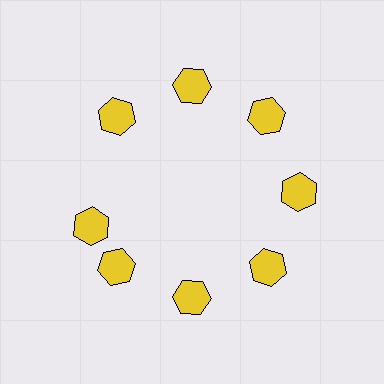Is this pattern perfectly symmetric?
No. The 8 yellow hexagons are arranged in a ring, but one element near the 9 o'clock position is rotated out of alignment along the ring, breaking the 8-fold rotational symmetry.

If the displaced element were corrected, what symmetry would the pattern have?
It would have 8-fold rotational symmetry — the pattern would map onto itself every 45 degrees.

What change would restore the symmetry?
The symmetry would be restored by rotating it back into even spacing with its neighbors so that all 8 hexagons sit at equal angles and equal distance from the center.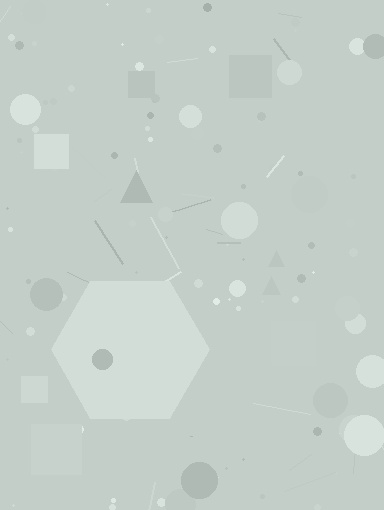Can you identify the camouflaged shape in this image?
The camouflaged shape is a hexagon.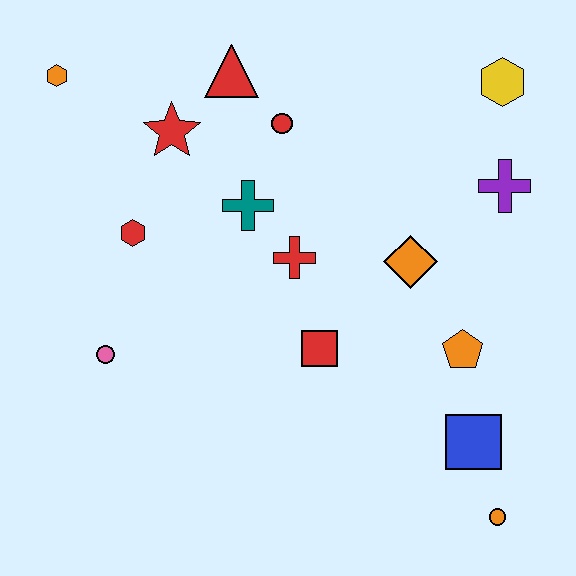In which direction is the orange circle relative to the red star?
The orange circle is below the red star.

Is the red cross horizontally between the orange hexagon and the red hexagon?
No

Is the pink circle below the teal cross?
Yes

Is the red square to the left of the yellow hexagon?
Yes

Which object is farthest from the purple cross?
The orange hexagon is farthest from the purple cross.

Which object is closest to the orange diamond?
The orange pentagon is closest to the orange diamond.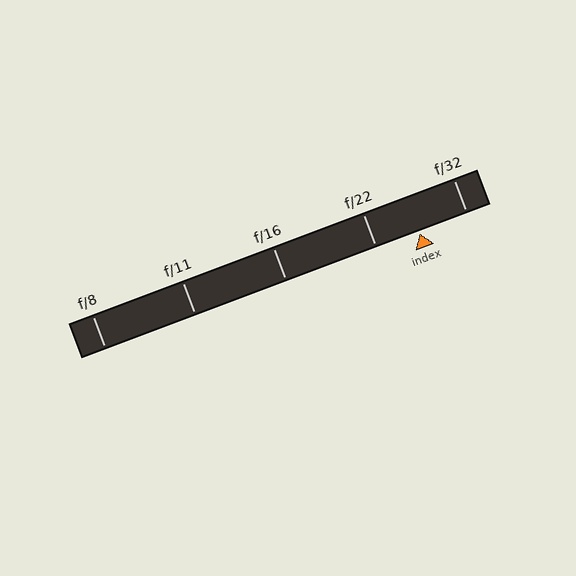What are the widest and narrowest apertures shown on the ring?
The widest aperture shown is f/8 and the narrowest is f/32.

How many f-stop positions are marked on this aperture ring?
There are 5 f-stop positions marked.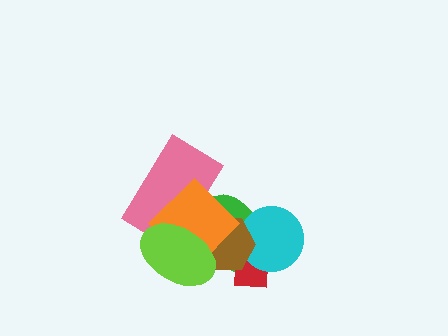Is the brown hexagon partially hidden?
Yes, it is partially covered by another shape.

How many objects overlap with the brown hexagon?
5 objects overlap with the brown hexagon.